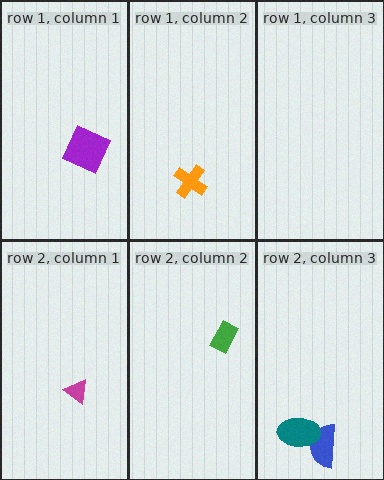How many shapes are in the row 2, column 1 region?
1.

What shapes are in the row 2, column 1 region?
The magenta triangle.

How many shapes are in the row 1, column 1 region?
1.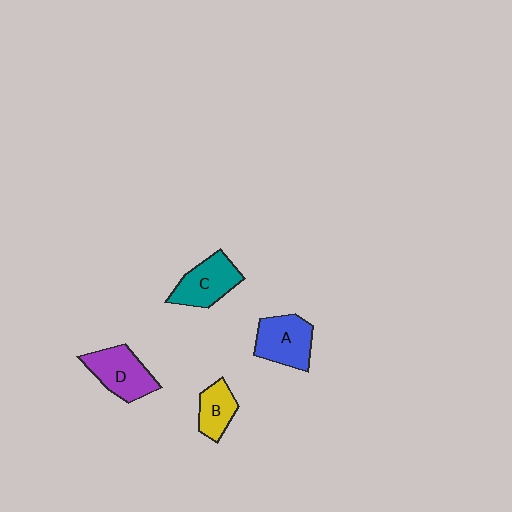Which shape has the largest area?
Shape D (purple).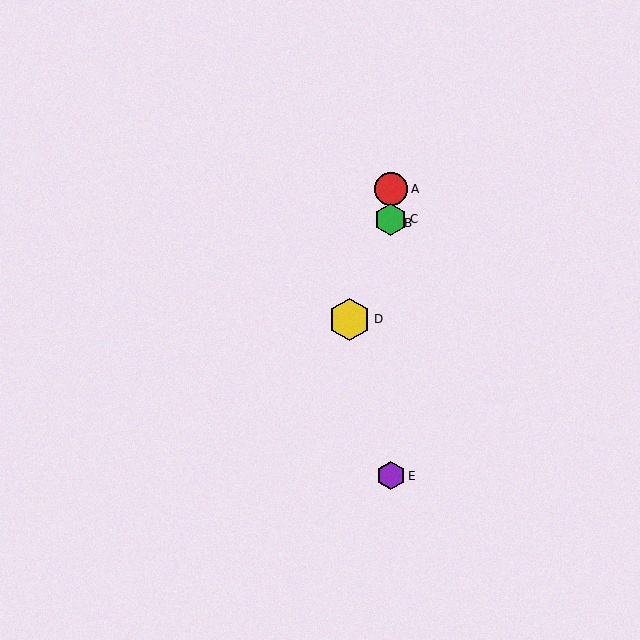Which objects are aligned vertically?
Objects A, B, C, E are aligned vertically.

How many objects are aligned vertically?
4 objects (A, B, C, E) are aligned vertically.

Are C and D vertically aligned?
No, C is at x≈391 and D is at x≈350.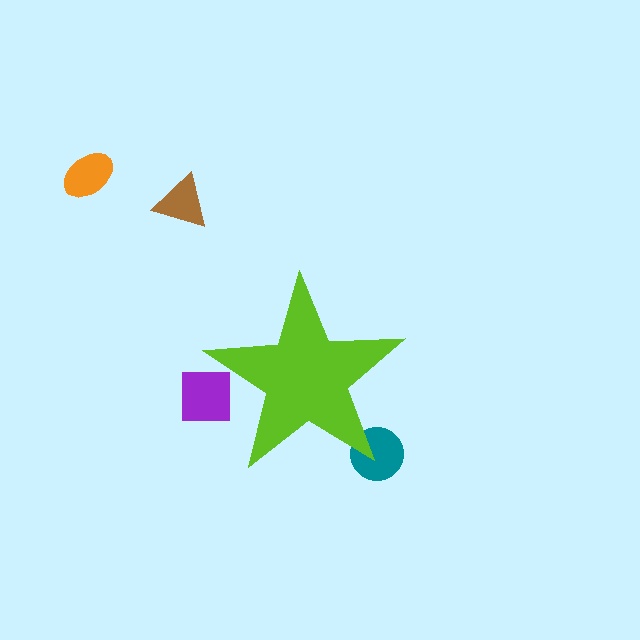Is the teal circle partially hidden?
Yes, the teal circle is partially hidden behind the lime star.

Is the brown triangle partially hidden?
No, the brown triangle is fully visible.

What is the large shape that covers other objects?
A lime star.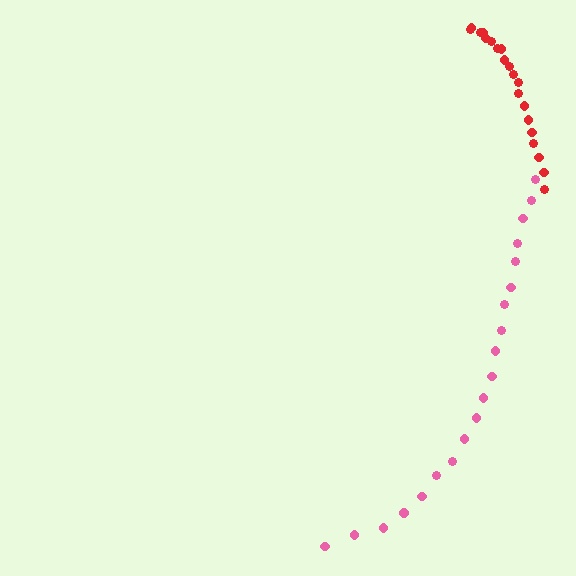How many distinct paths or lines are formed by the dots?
There are 2 distinct paths.